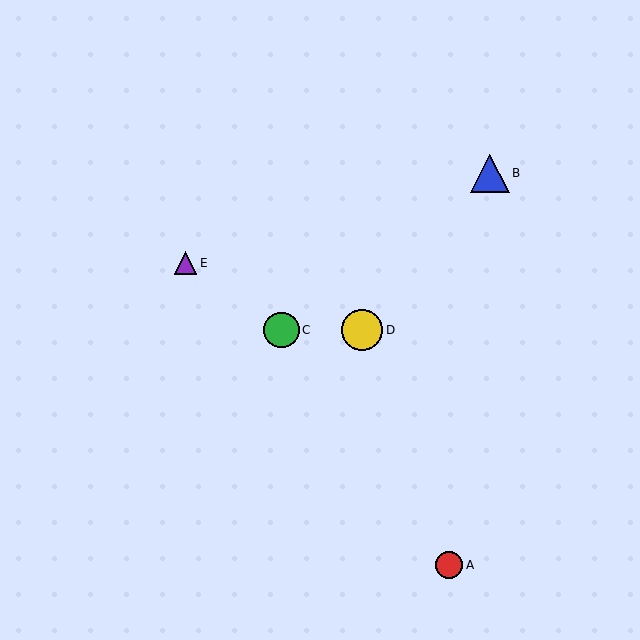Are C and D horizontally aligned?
Yes, both are at y≈330.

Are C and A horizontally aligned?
No, C is at y≈330 and A is at y≈565.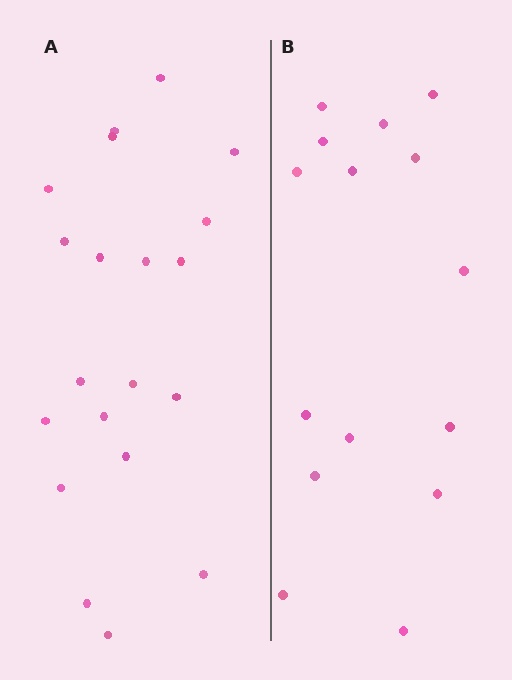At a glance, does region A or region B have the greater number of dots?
Region A (the left region) has more dots.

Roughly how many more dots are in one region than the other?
Region A has about 5 more dots than region B.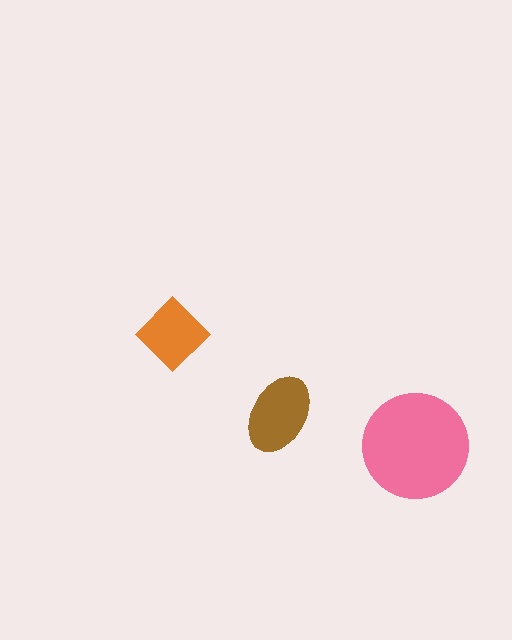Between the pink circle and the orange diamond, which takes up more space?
The pink circle.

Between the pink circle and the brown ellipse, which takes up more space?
The pink circle.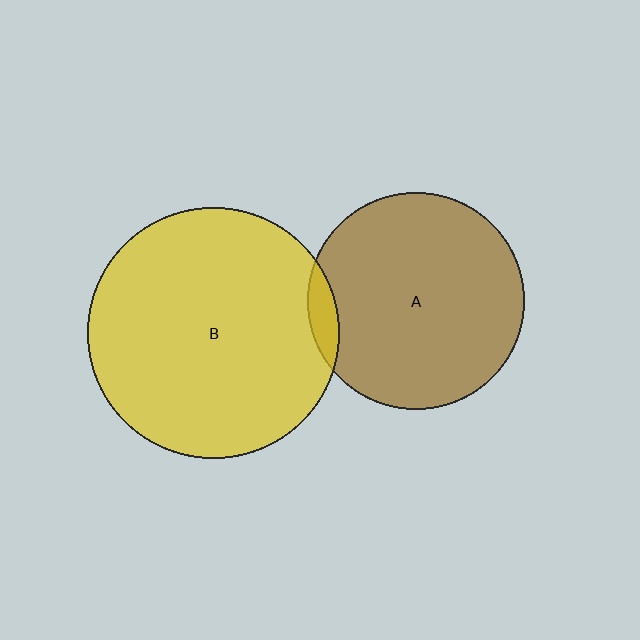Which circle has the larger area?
Circle B (yellow).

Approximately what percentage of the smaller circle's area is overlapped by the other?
Approximately 5%.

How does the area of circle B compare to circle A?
Approximately 1.3 times.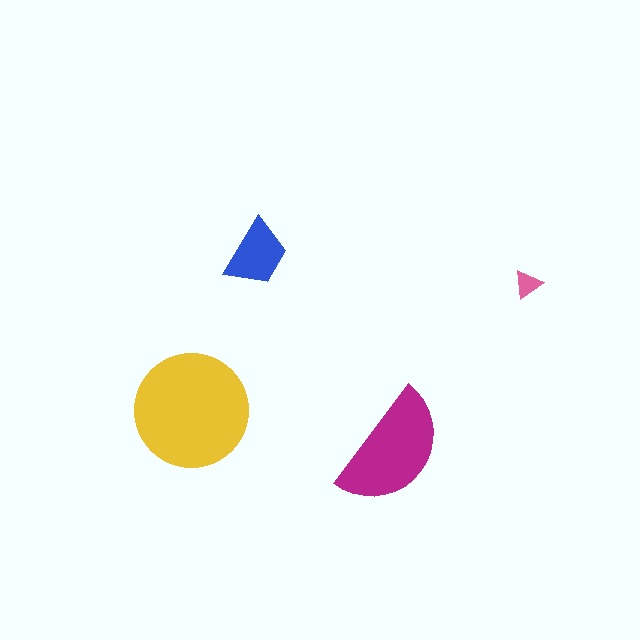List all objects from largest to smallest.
The yellow circle, the magenta semicircle, the blue trapezoid, the pink triangle.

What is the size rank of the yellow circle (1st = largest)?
1st.